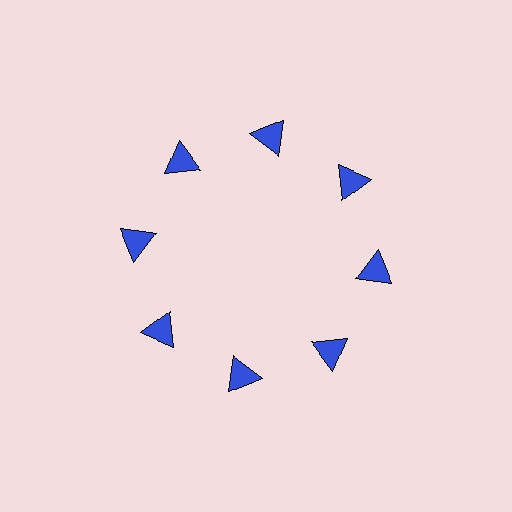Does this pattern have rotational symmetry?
Yes, this pattern has 8-fold rotational symmetry. It looks the same after rotating 45 degrees around the center.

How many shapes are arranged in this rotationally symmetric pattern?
There are 8 shapes, arranged in 8 groups of 1.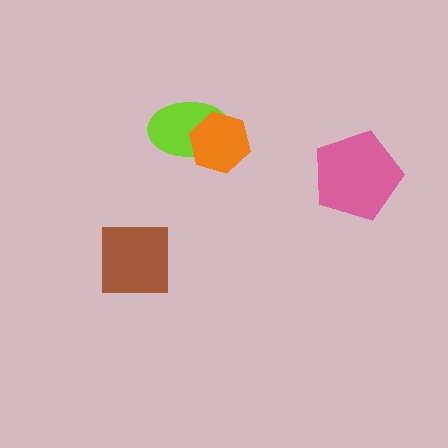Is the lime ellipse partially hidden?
Yes, it is partially covered by another shape.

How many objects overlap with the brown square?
0 objects overlap with the brown square.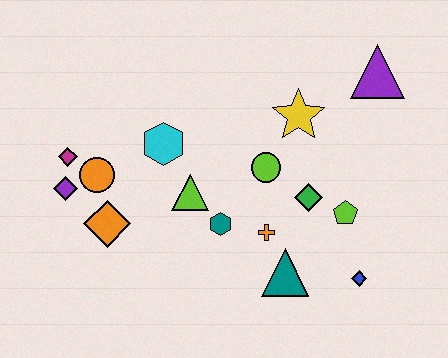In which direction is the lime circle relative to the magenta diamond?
The lime circle is to the right of the magenta diamond.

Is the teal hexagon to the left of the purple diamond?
No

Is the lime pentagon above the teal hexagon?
Yes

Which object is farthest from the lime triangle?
The purple triangle is farthest from the lime triangle.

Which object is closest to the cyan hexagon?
The lime triangle is closest to the cyan hexagon.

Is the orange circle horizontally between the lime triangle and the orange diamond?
No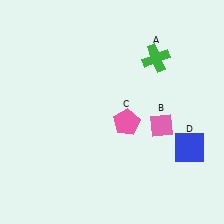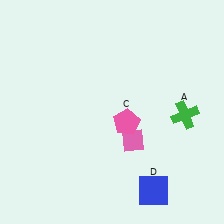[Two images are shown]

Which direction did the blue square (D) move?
The blue square (D) moved down.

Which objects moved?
The objects that moved are: the green cross (A), the pink diamond (B), the blue square (D).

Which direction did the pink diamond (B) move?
The pink diamond (B) moved left.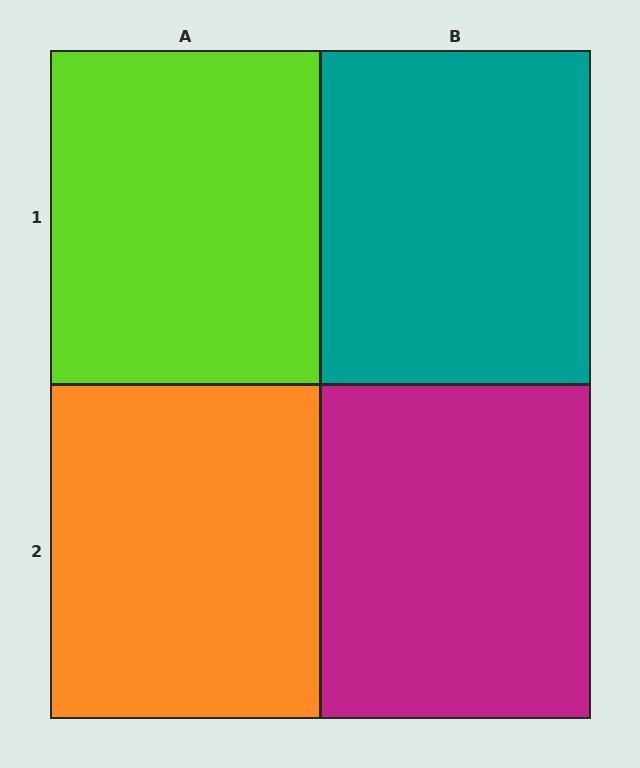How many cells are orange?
1 cell is orange.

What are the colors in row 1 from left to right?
Lime, teal.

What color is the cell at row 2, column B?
Magenta.